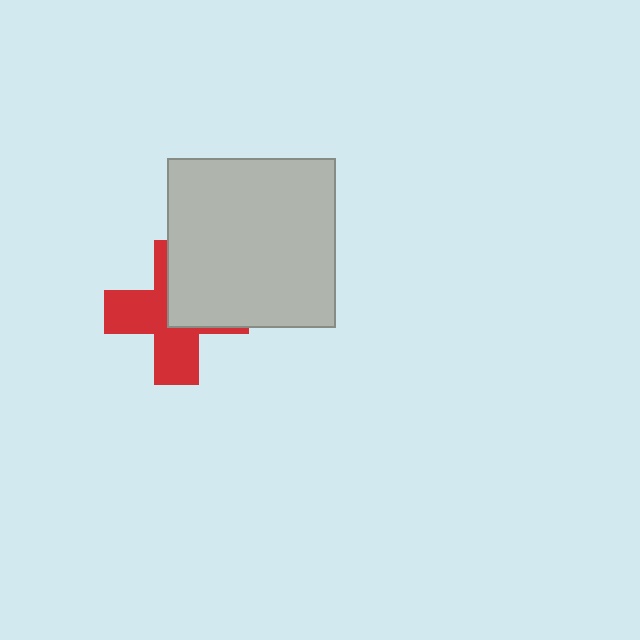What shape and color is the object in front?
The object in front is a light gray square.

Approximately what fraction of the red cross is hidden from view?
Roughly 42% of the red cross is hidden behind the light gray square.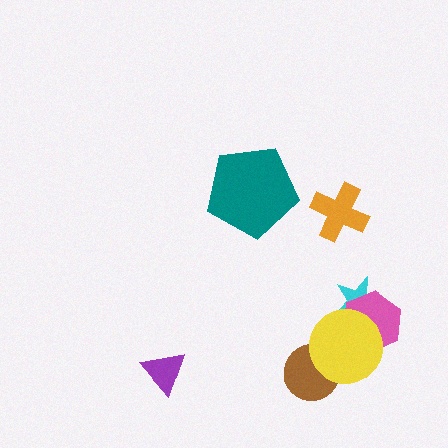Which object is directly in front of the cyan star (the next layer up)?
The pink hexagon is directly in front of the cyan star.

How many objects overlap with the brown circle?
1 object overlaps with the brown circle.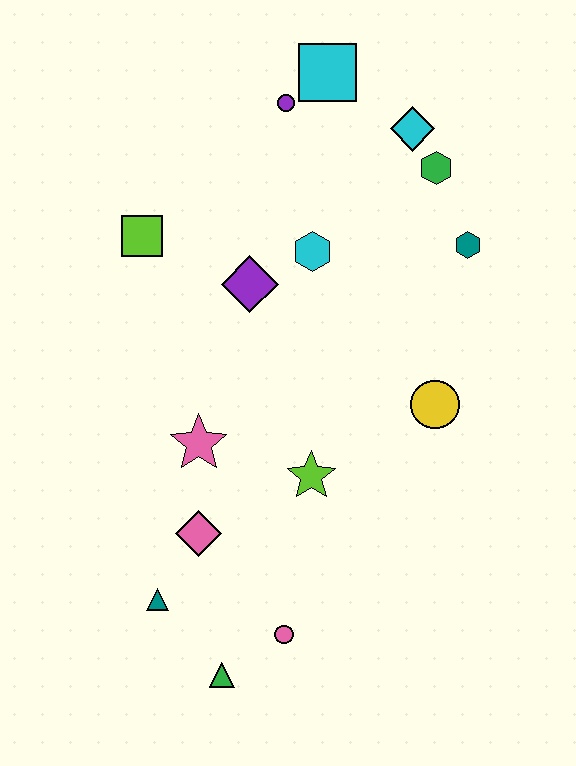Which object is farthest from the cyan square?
The green triangle is farthest from the cyan square.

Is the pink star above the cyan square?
No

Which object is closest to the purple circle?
The cyan square is closest to the purple circle.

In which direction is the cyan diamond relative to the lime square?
The cyan diamond is to the right of the lime square.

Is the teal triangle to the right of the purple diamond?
No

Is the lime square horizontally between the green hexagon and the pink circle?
No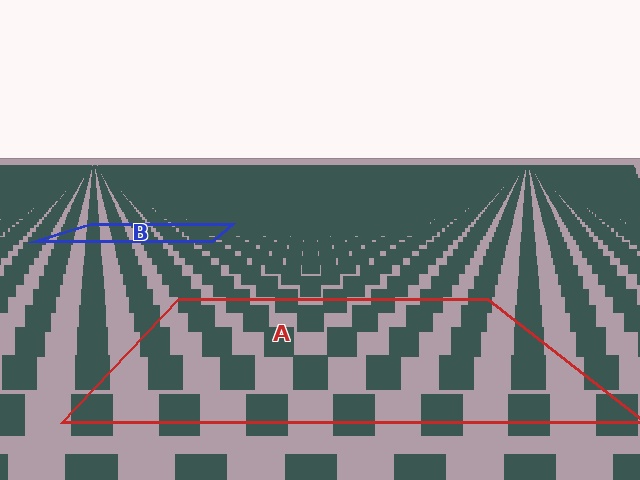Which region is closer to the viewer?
Region A is closer. The texture elements there are larger and more spread out.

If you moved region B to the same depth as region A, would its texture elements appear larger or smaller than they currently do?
They would appear larger. At a closer depth, the same texture elements are projected at a bigger on-screen size.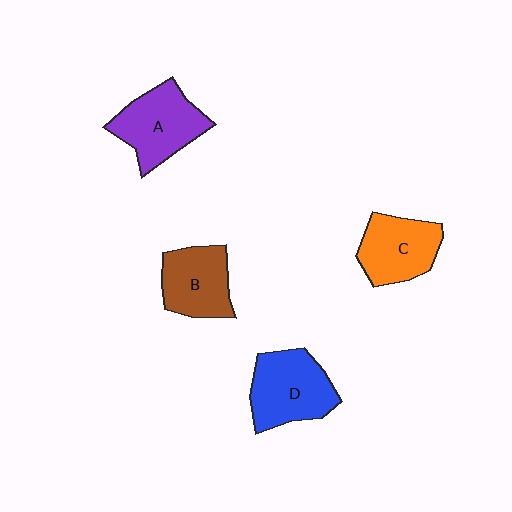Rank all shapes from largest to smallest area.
From largest to smallest: D (blue), A (purple), C (orange), B (brown).